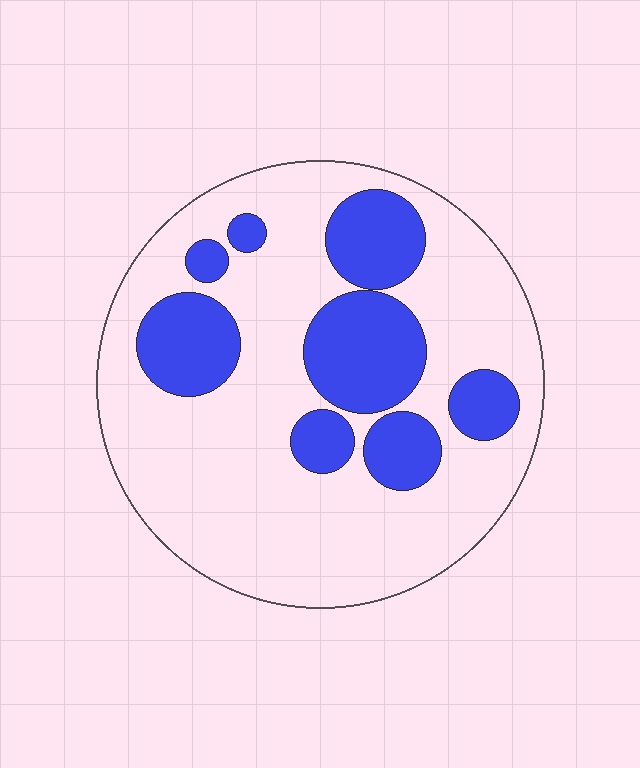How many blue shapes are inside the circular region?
8.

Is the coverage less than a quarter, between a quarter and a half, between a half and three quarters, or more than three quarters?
Between a quarter and a half.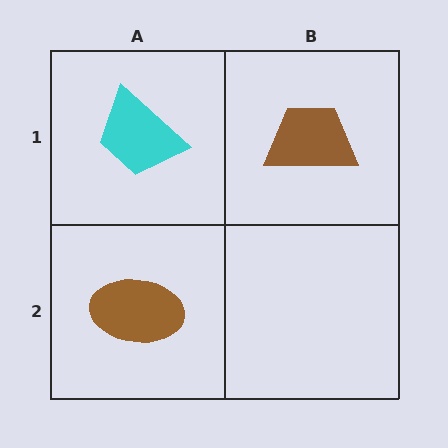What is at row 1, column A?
A cyan trapezoid.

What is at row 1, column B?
A brown trapezoid.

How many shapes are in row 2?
1 shape.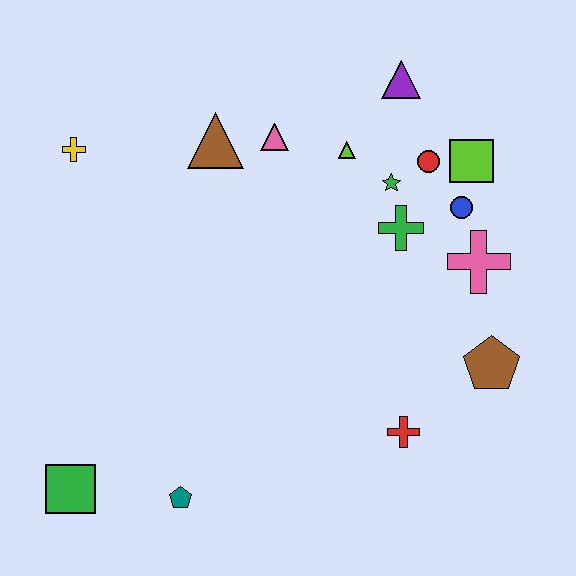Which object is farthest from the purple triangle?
The green square is farthest from the purple triangle.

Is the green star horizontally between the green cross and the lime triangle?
Yes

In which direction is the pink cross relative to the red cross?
The pink cross is above the red cross.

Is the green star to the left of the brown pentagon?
Yes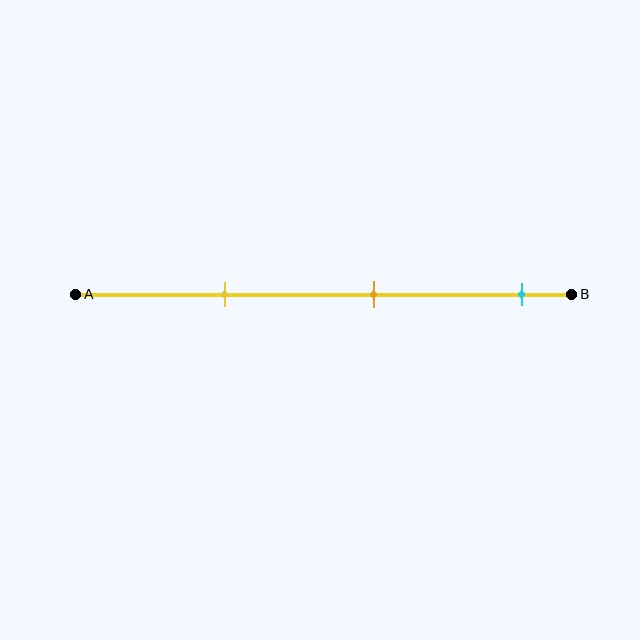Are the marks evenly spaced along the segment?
Yes, the marks are approximately evenly spaced.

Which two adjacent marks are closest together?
The yellow and orange marks are the closest adjacent pair.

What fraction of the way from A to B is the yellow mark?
The yellow mark is approximately 30% (0.3) of the way from A to B.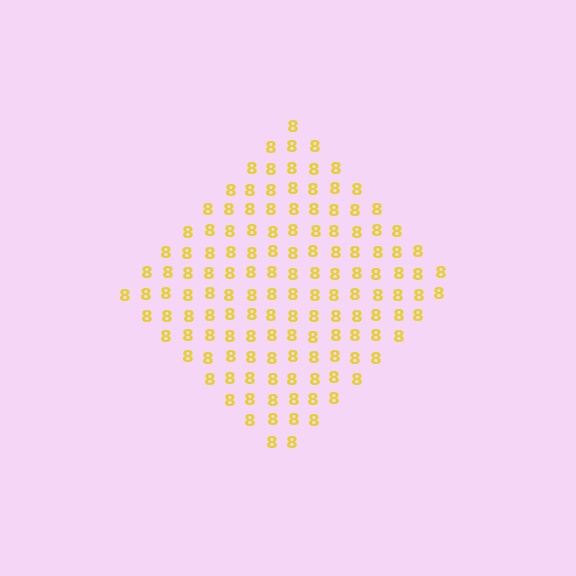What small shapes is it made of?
It is made of small digit 8's.